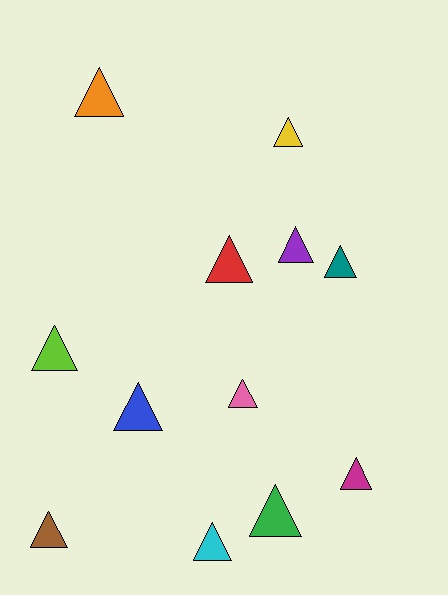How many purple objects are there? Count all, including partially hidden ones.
There is 1 purple object.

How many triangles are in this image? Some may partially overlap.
There are 12 triangles.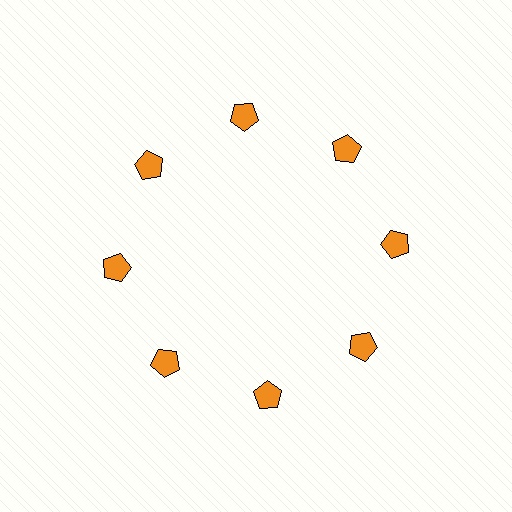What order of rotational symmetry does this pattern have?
This pattern has 8-fold rotational symmetry.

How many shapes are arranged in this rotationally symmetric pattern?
There are 8 shapes, arranged in 8 groups of 1.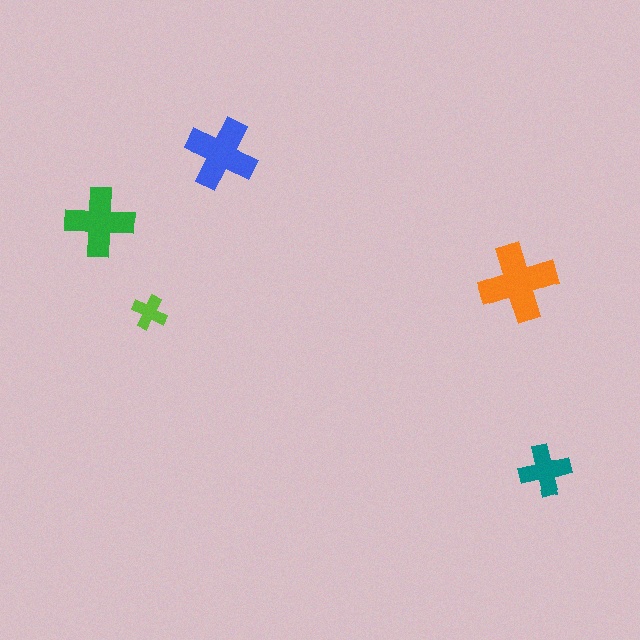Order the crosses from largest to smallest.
the orange one, the blue one, the green one, the teal one, the lime one.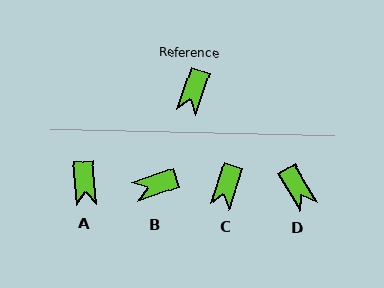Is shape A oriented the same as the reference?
No, it is off by about 23 degrees.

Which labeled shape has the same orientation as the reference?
C.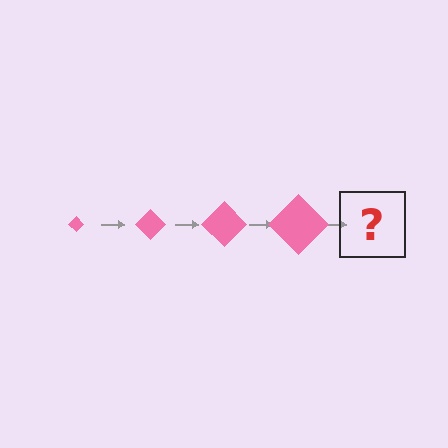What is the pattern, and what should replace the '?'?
The pattern is that the diamond gets progressively larger each step. The '?' should be a pink diamond, larger than the previous one.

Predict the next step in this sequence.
The next step is a pink diamond, larger than the previous one.